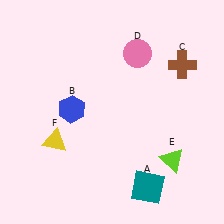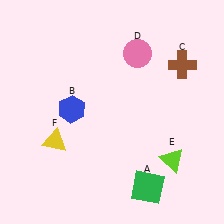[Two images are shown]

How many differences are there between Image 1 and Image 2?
There is 1 difference between the two images.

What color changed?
The square (A) changed from teal in Image 1 to green in Image 2.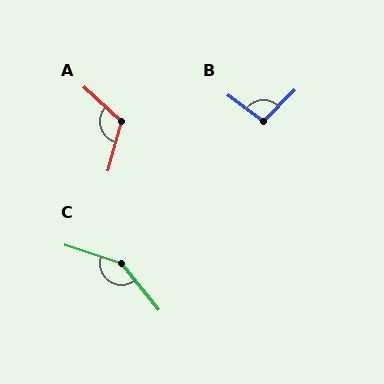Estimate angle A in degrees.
Approximately 118 degrees.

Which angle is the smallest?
B, at approximately 99 degrees.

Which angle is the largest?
C, at approximately 148 degrees.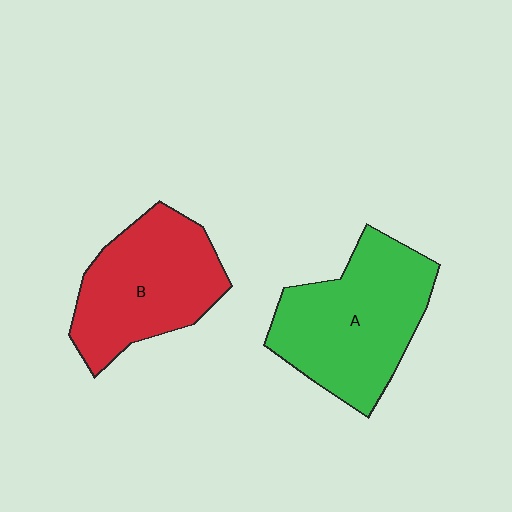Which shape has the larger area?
Shape A (green).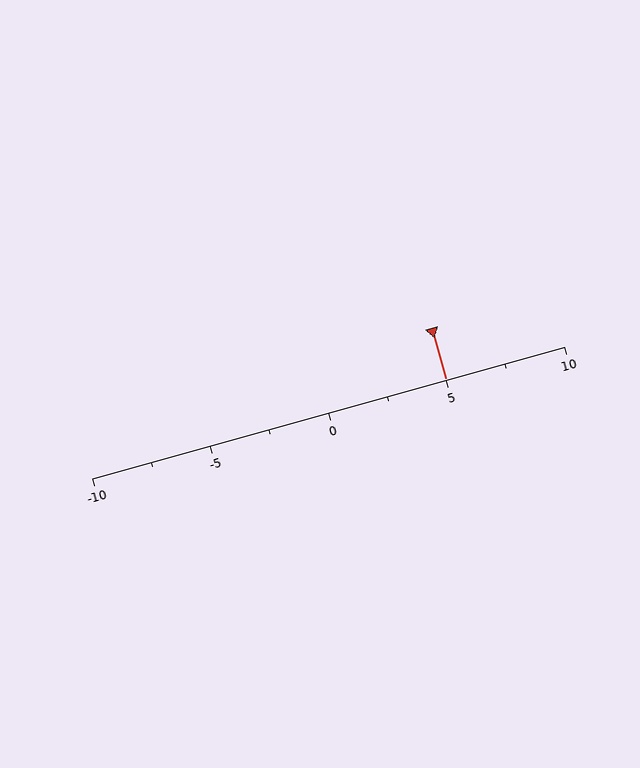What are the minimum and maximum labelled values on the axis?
The axis runs from -10 to 10.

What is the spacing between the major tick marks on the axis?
The major ticks are spaced 5 apart.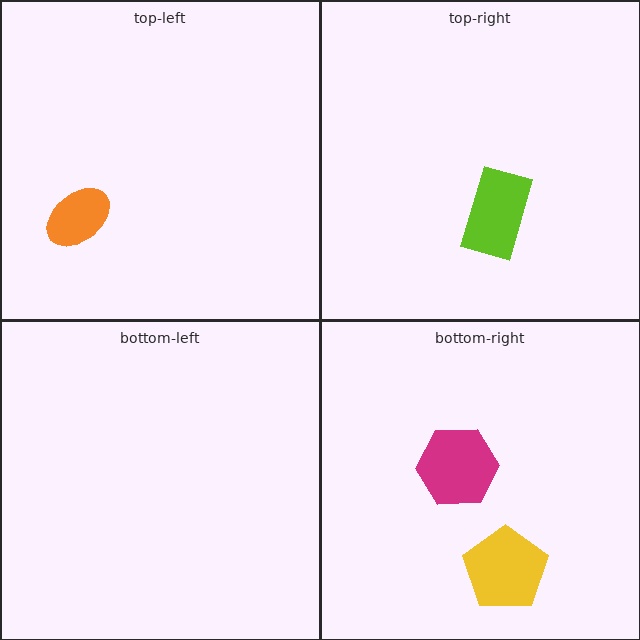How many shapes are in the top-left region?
1.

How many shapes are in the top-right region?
1.